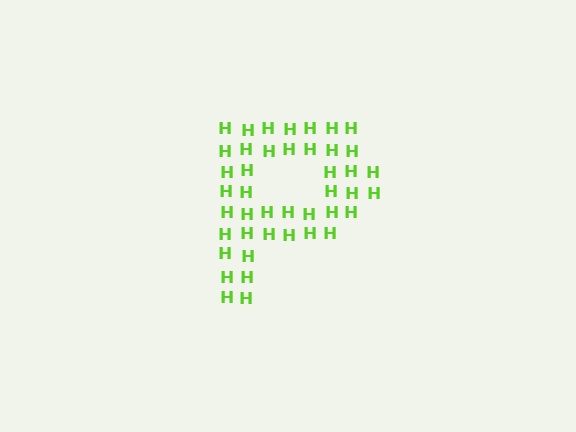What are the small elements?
The small elements are letter H's.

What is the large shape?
The large shape is the letter P.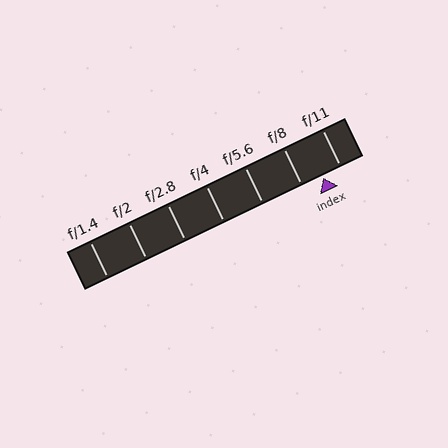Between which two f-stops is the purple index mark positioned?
The index mark is between f/8 and f/11.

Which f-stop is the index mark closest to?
The index mark is closest to f/11.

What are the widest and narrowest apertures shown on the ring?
The widest aperture shown is f/1.4 and the narrowest is f/11.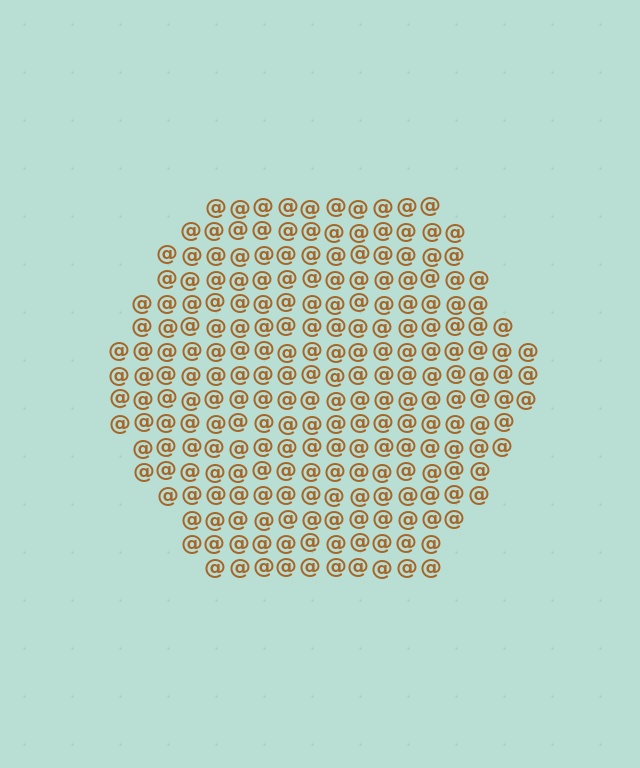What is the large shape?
The large shape is a hexagon.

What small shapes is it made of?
It is made of small at signs.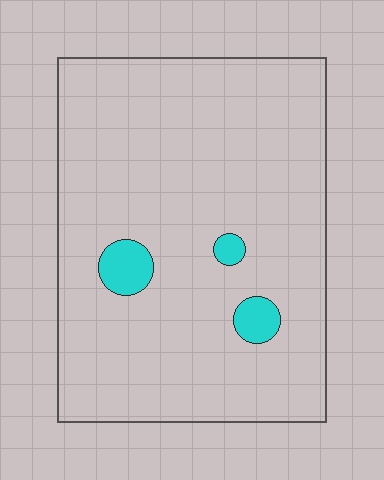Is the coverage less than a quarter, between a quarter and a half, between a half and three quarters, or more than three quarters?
Less than a quarter.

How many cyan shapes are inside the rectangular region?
3.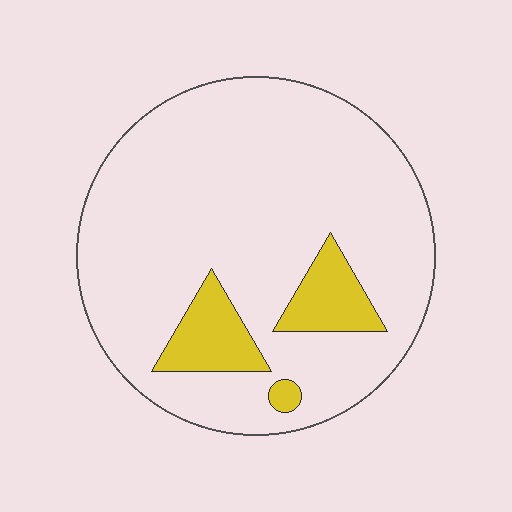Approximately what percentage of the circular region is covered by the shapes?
Approximately 15%.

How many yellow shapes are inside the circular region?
3.